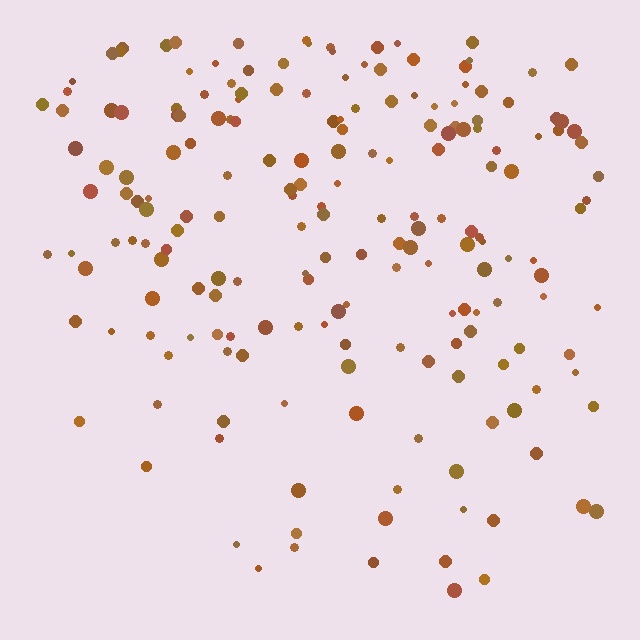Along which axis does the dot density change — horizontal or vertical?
Vertical.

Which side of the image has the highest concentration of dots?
The top.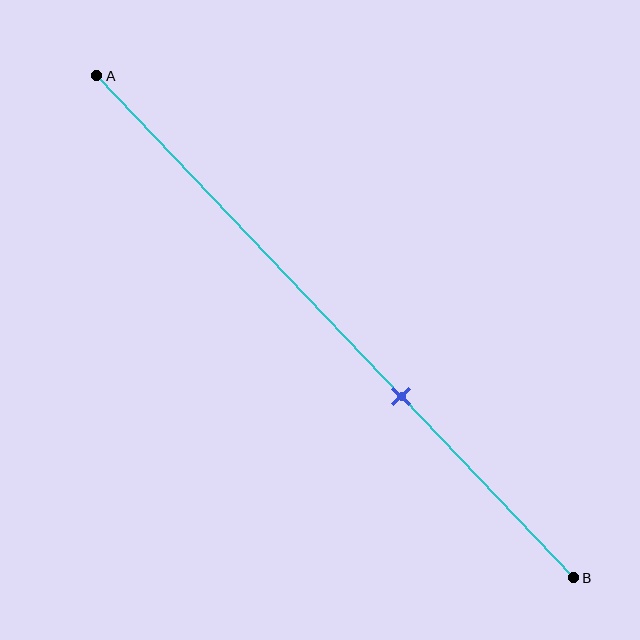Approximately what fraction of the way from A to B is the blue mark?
The blue mark is approximately 65% of the way from A to B.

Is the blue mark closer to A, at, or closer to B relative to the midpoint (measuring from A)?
The blue mark is closer to point B than the midpoint of segment AB.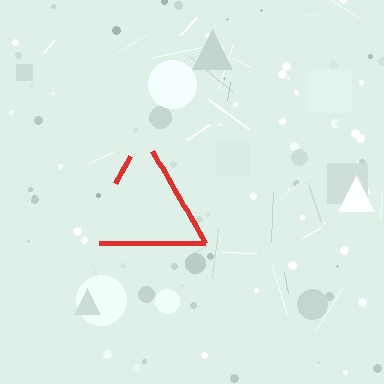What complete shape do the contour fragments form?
The contour fragments form a triangle.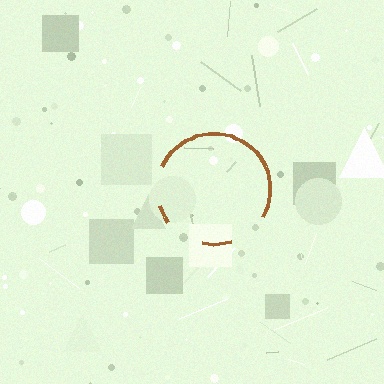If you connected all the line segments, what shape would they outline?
They would outline a circle.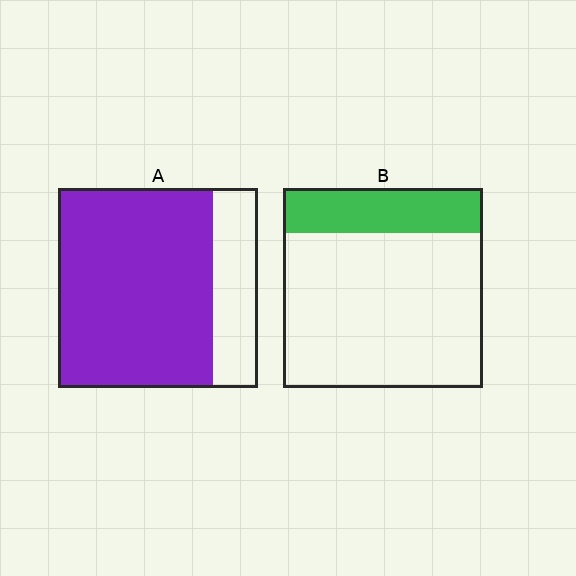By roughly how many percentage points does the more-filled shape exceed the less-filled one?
By roughly 55 percentage points (A over B).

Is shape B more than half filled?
No.